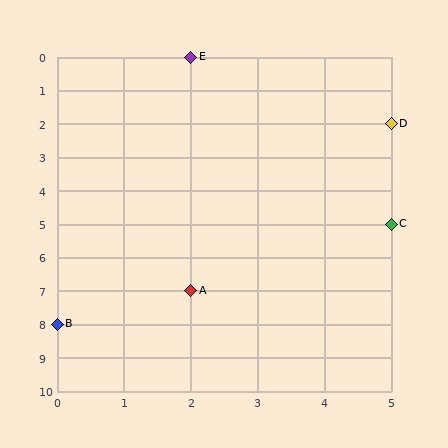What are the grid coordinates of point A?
Point A is at grid coordinates (2, 7).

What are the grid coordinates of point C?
Point C is at grid coordinates (5, 5).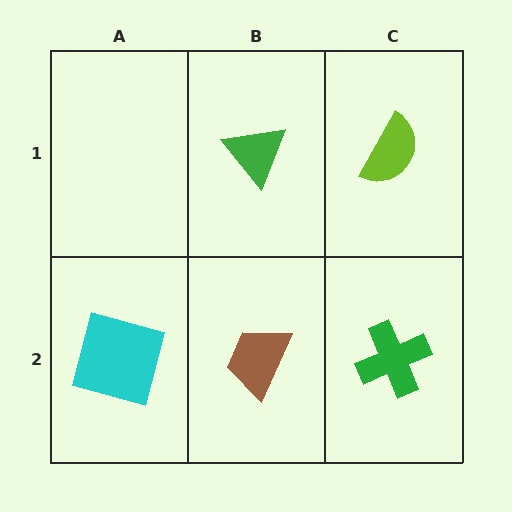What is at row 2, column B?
A brown trapezoid.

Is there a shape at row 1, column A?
No, that cell is empty.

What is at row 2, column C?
A green cross.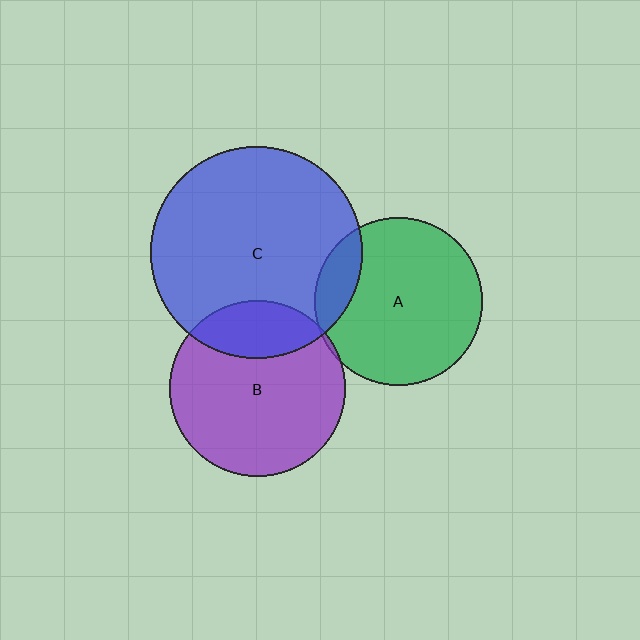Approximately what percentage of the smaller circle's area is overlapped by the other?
Approximately 25%.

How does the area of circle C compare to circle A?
Approximately 1.6 times.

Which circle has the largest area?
Circle C (blue).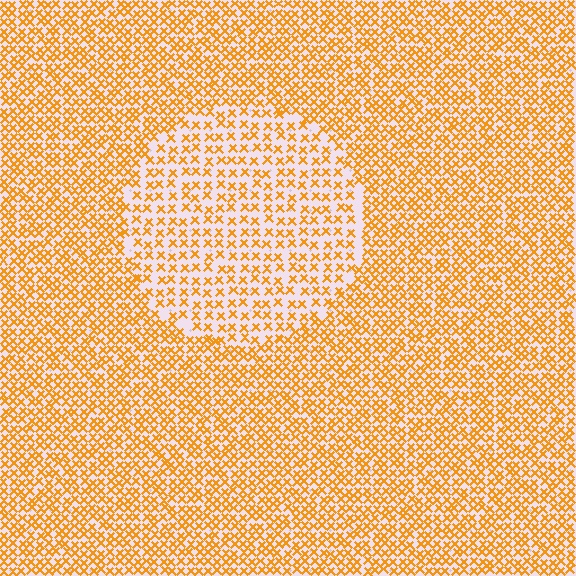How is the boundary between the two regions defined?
The boundary is defined by a change in element density (approximately 1.8x ratio). All elements are the same color, size, and shape.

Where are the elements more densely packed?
The elements are more densely packed outside the circle boundary.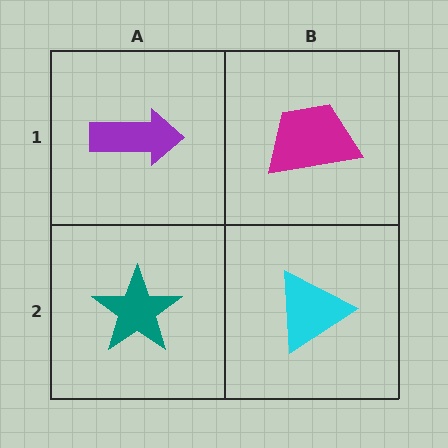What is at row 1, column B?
A magenta trapezoid.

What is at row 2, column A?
A teal star.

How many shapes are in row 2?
2 shapes.